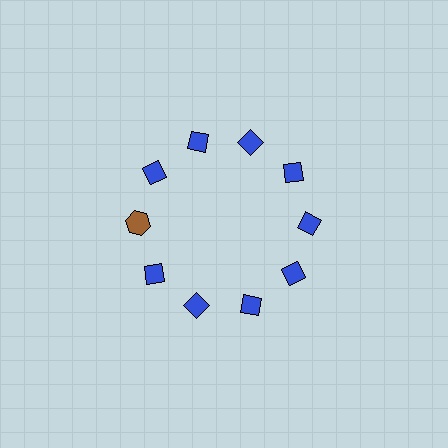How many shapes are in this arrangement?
There are 10 shapes arranged in a ring pattern.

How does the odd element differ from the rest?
It differs in both color (brown instead of blue) and shape (hexagon instead of diamond).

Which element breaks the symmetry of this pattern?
The brown hexagon at roughly the 9 o'clock position breaks the symmetry. All other shapes are blue diamonds.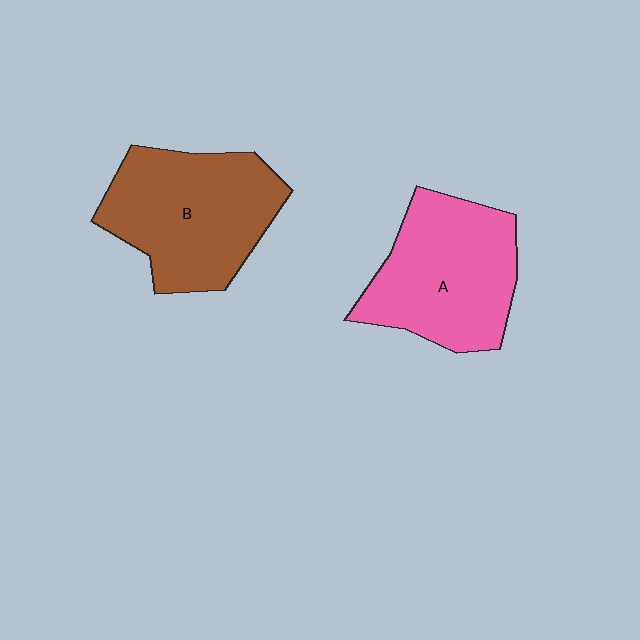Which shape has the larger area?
Shape B (brown).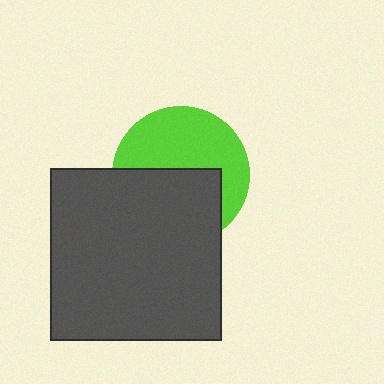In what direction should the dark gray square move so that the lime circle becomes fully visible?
The dark gray square should move down. That is the shortest direction to clear the overlap and leave the lime circle fully visible.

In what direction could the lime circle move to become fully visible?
The lime circle could move up. That would shift it out from behind the dark gray square entirely.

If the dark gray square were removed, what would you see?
You would see the complete lime circle.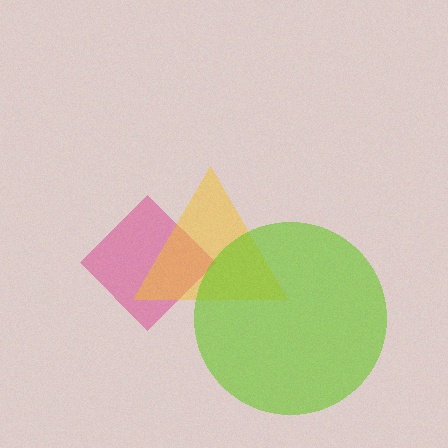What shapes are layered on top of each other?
The layered shapes are: a magenta diamond, a yellow triangle, a lime circle.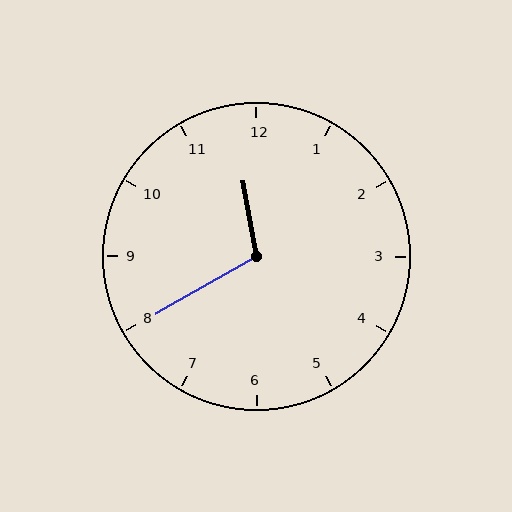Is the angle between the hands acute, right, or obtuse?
It is obtuse.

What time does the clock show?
11:40.